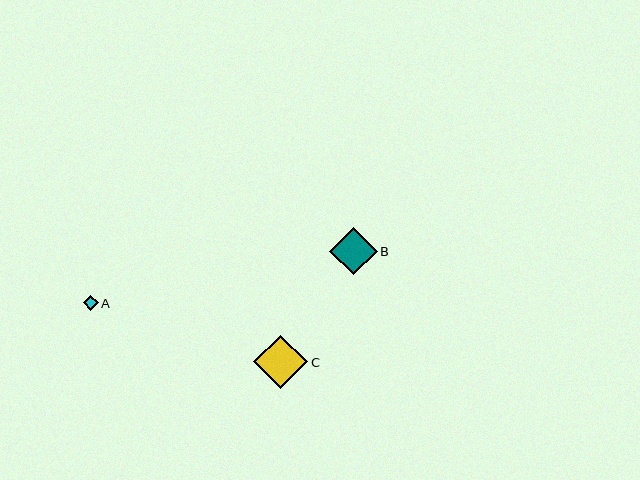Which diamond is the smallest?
Diamond A is the smallest with a size of approximately 15 pixels.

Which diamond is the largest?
Diamond C is the largest with a size of approximately 54 pixels.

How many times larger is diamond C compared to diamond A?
Diamond C is approximately 3.6 times the size of diamond A.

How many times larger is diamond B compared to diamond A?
Diamond B is approximately 3.1 times the size of diamond A.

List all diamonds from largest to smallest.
From largest to smallest: C, B, A.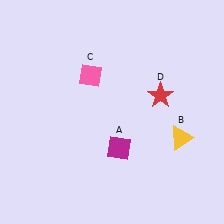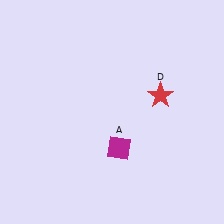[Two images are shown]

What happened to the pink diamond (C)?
The pink diamond (C) was removed in Image 2. It was in the top-left area of Image 1.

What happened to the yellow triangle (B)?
The yellow triangle (B) was removed in Image 2. It was in the bottom-right area of Image 1.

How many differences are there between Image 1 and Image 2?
There are 2 differences between the two images.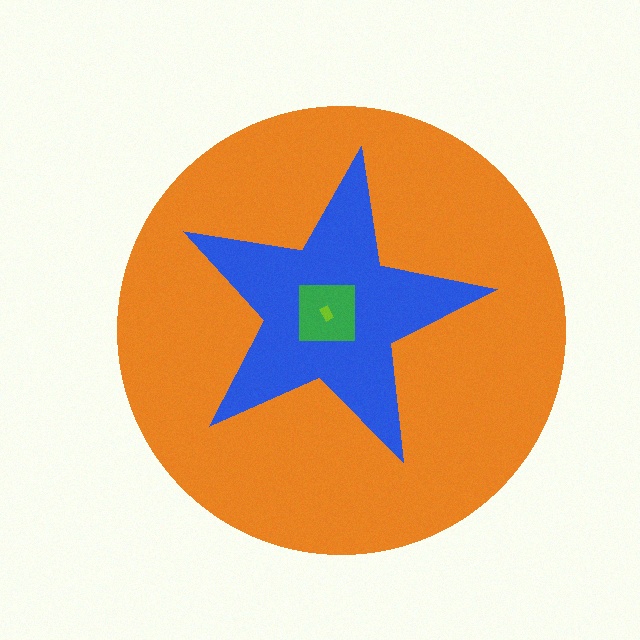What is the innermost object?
The lime rectangle.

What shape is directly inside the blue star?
The green square.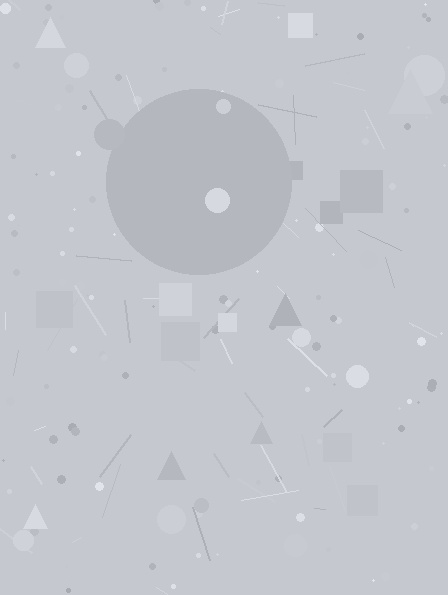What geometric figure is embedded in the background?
A circle is embedded in the background.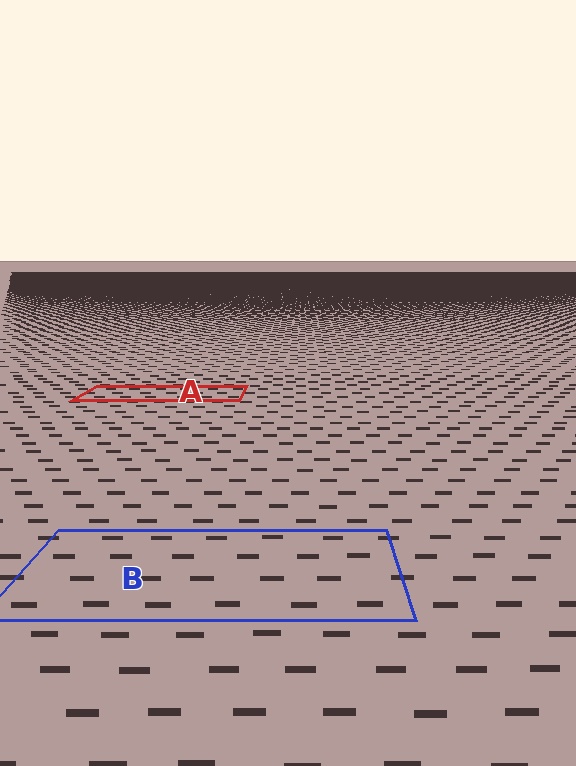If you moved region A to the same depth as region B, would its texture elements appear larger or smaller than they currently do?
They would appear larger. At a closer depth, the same texture elements are projected at a bigger on-screen size.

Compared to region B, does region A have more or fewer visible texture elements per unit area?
Region A has more texture elements per unit area — they are packed more densely because it is farther away.